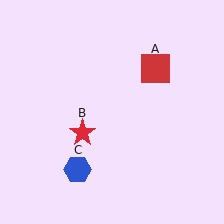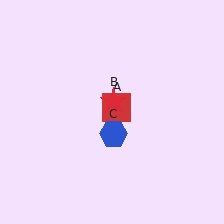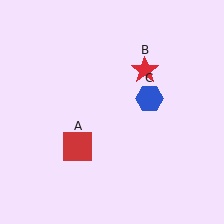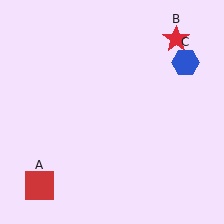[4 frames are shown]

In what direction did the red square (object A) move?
The red square (object A) moved down and to the left.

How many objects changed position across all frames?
3 objects changed position: red square (object A), red star (object B), blue hexagon (object C).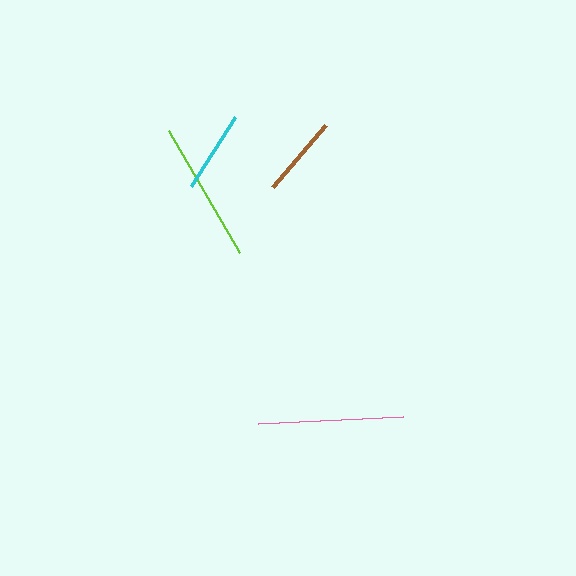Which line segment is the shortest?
The cyan line is the shortest at approximately 82 pixels.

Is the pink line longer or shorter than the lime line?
The pink line is longer than the lime line.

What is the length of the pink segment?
The pink segment is approximately 145 pixels long.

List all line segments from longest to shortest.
From longest to shortest: pink, lime, brown, cyan.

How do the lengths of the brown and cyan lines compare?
The brown and cyan lines are approximately the same length.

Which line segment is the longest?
The pink line is the longest at approximately 145 pixels.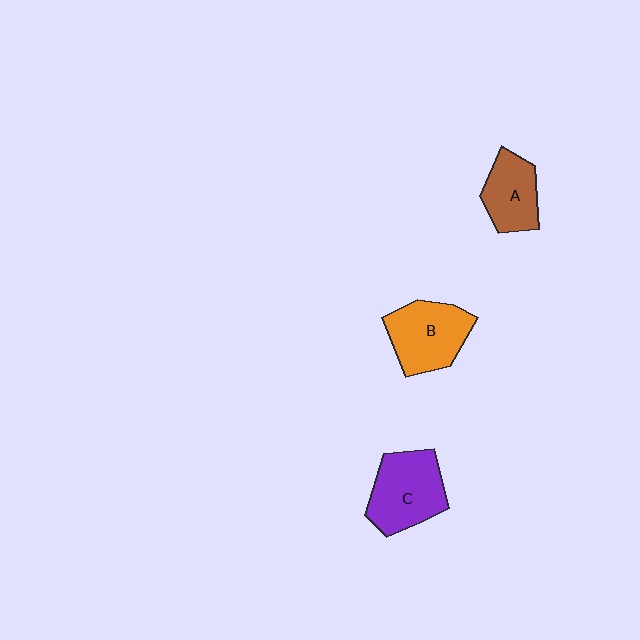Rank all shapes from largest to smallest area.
From largest to smallest: C (purple), B (orange), A (brown).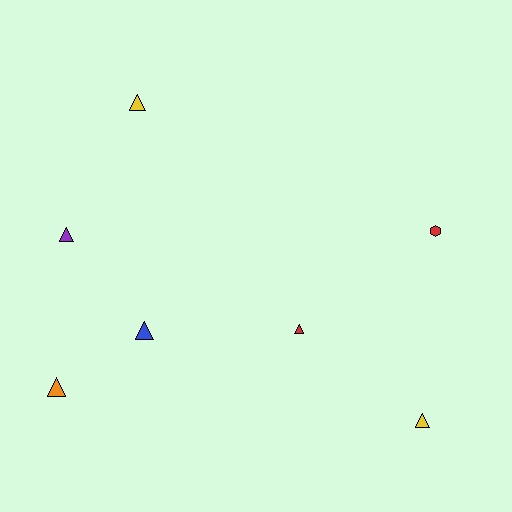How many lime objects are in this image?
There are no lime objects.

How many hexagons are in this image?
There is 1 hexagon.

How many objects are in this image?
There are 7 objects.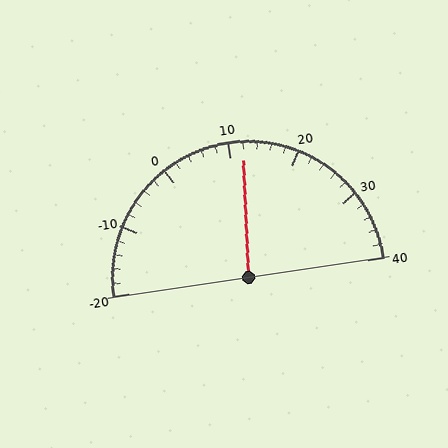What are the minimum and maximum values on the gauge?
The gauge ranges from -20 to 40.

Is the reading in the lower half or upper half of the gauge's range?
The reading is in the upper half of the range (-20 to 40).